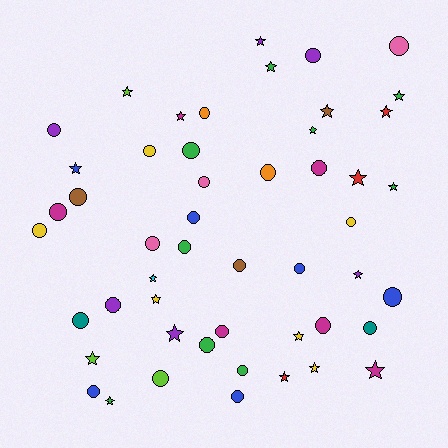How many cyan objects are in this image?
There is 1 cyan object.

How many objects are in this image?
There are 50 objects.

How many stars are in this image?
There are 21 stars.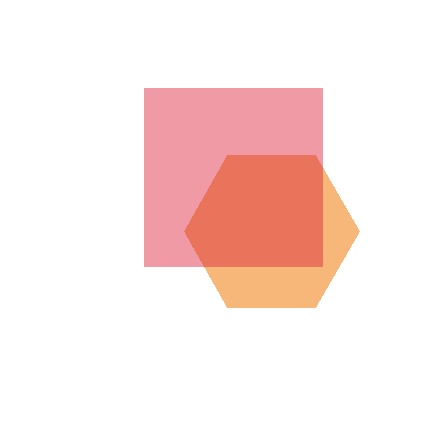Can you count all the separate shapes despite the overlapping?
Yes, there are 2 separate shapes.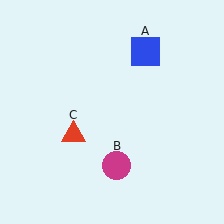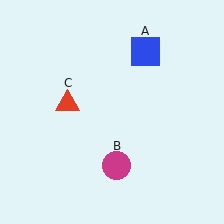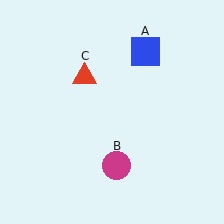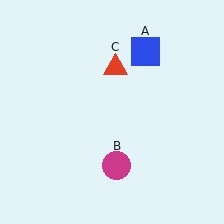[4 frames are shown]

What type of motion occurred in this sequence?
The red triangle (object C) rotated clockwise around the center of the scene.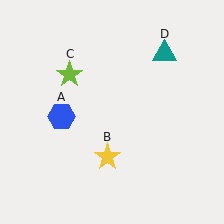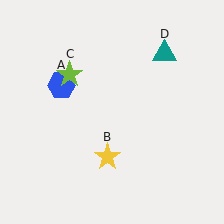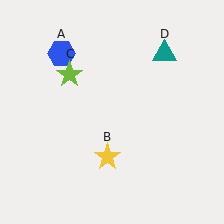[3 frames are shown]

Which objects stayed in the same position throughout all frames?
Yellow star (object B) and lime star (object C) and teal triangle (object D) remained stationary.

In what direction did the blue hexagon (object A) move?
The blue hexagon (object A) moved up.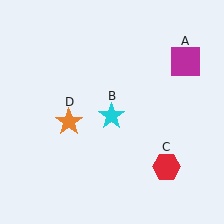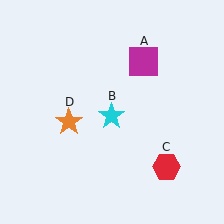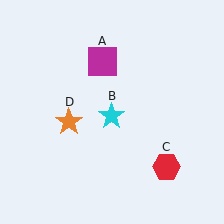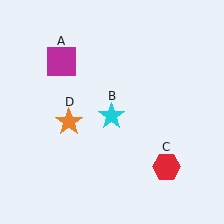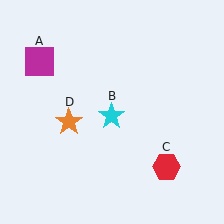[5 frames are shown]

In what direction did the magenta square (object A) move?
The magenta square (object A) moved left.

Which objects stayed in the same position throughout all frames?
Cyan star (object B) and red hexagon (object C) and orange star (object D) remained stationary.